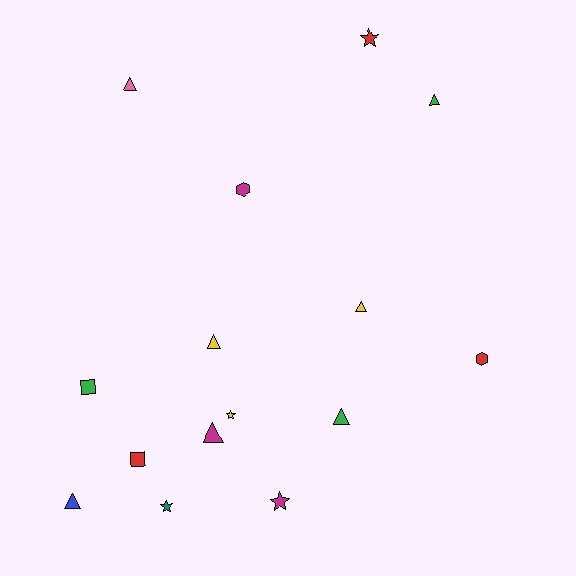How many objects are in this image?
There are 15 objects.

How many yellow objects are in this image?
There are 3 yellow objects.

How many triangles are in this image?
There are 7 triangles.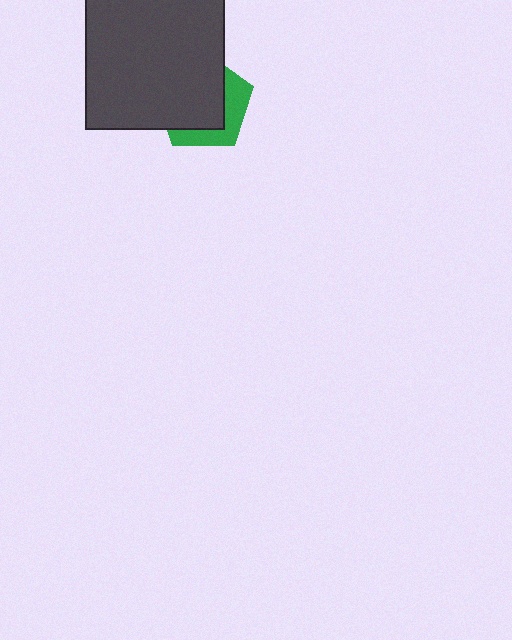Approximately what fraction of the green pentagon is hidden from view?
Roughly 65% of the green pentagon is hidden behind the dark gray rectangle.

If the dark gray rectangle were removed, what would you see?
You would see the complete green pentagon.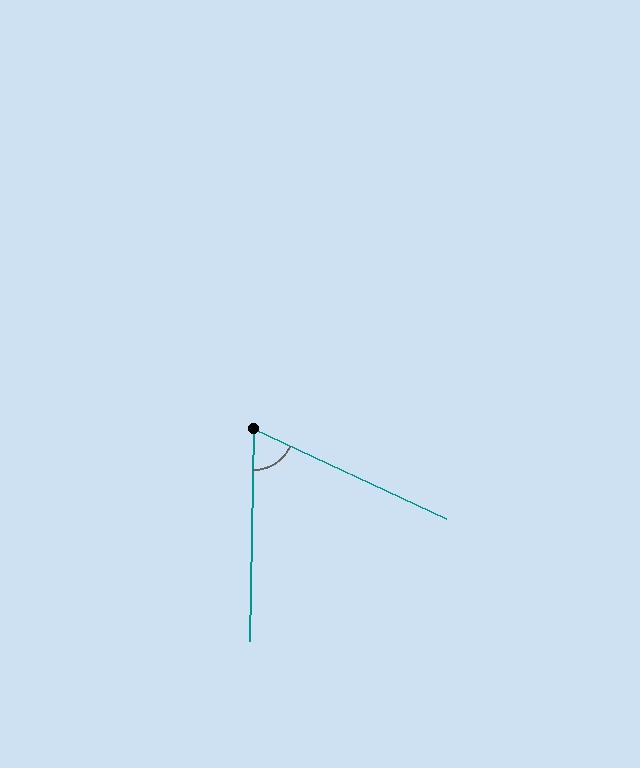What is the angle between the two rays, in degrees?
Approximately 66 degrees.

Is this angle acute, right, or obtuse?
It is acute.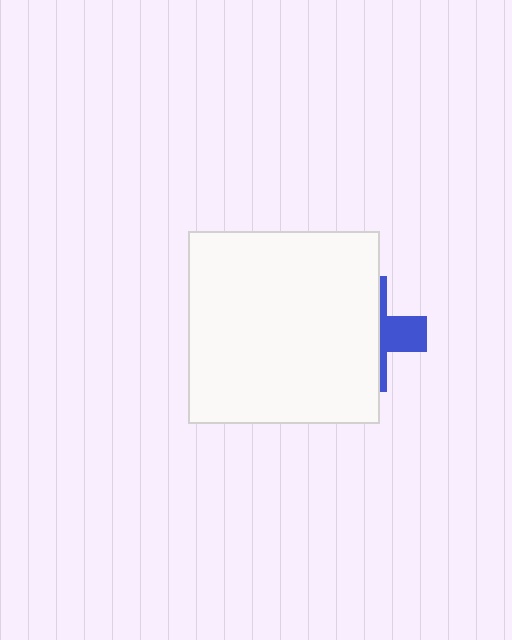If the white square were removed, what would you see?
You would see the complete blue cross.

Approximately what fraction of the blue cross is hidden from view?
Roughly 66% of the blue cross is hidden behind the white square.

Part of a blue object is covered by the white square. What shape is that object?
It is a cross.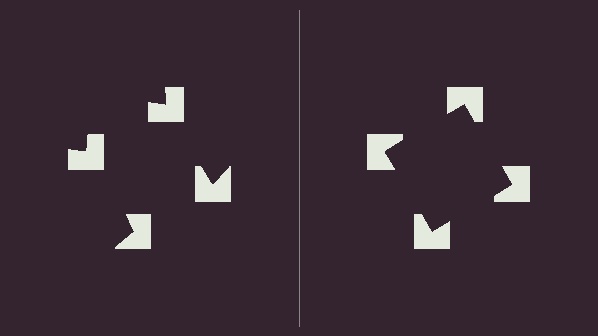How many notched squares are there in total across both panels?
8 — 4 on each side.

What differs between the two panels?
The notched squares are positioned identically on both sides; only the wedge orientations differ. On the right they align to a square; on the left they are misaligned.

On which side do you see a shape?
An illusory square appears on the right side. On the left side the wedge cuts are rotated, so no coherent shape forms.